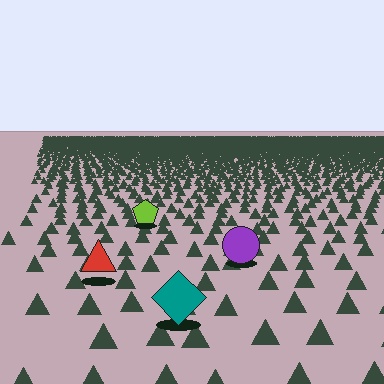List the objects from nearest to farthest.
From nearest to farthest: the teal diamond, the red triangle, the purple circle, the lime pentagon.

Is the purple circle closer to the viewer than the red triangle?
No. The red triangle is closer — you can tell from the texture gradient: the ground texture is coarser near it.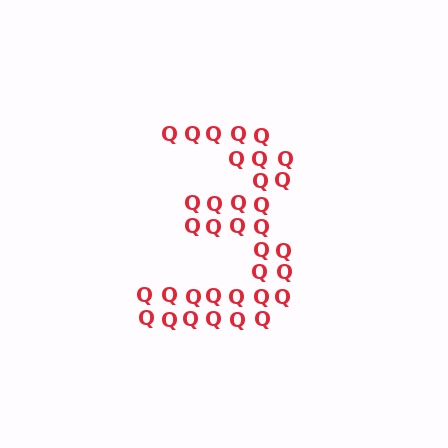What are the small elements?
The small elements are letter Q's.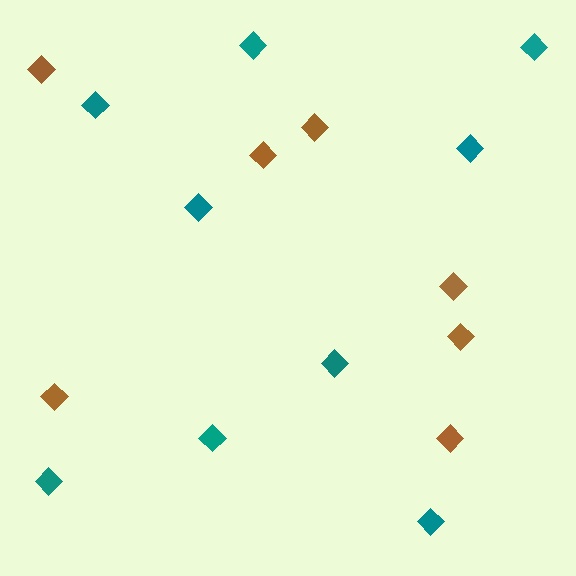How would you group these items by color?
There are 2 groups: one group of brown diamonds (7) and one group of teal diamonds (9).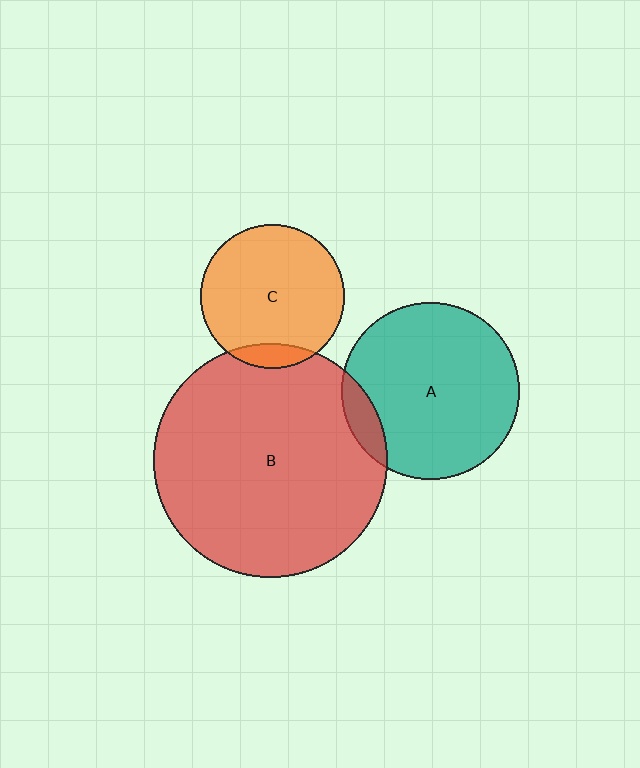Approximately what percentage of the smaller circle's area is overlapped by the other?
Approximately 10%.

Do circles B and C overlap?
Yes.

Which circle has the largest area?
Circle B (red).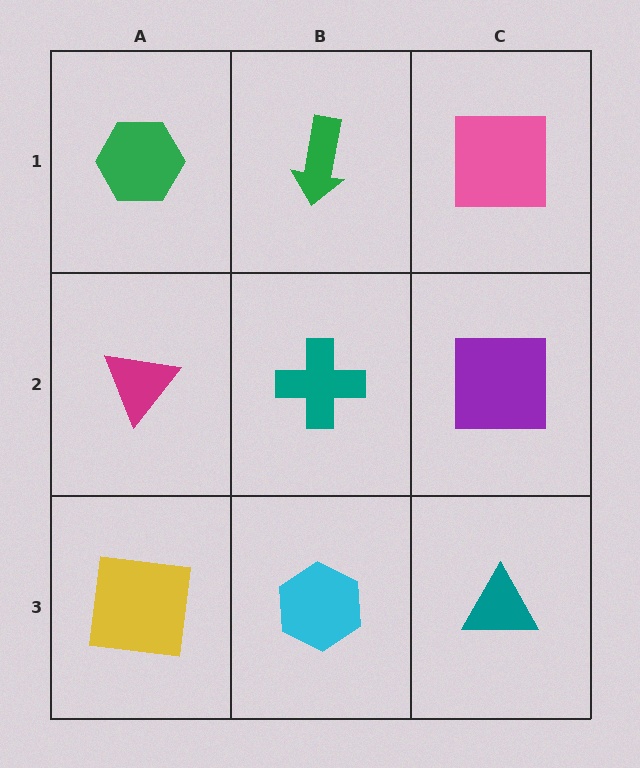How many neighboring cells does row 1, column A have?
2.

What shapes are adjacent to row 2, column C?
A pink square (row 1, column C), a teal triangle (row 3, column C), a teal cross (row 2, column B).